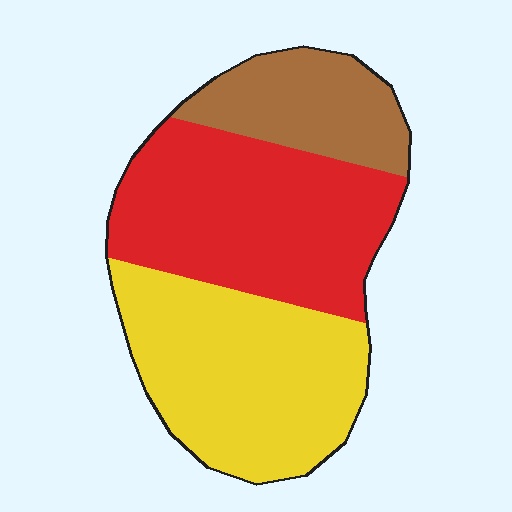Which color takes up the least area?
Brown, at roughly 20%.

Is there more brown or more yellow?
Yellow.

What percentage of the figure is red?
Red covers about 40% of the figure.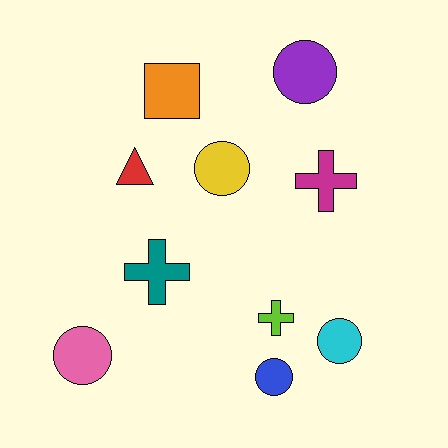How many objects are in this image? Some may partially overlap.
There are 10 objects.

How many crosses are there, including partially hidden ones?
There are 3 crosses.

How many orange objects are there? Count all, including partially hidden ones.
There is 1 orange object.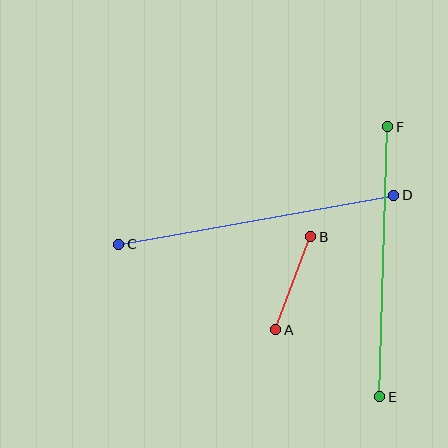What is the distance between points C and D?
The distance is approximately 279 pixels.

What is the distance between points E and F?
The distance is approximately 270 pixels.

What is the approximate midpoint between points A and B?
The midpoint is at approximately (293, 283) pixels.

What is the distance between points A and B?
The distance is approximately 99 pixels.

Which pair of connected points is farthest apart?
Points C and D are farthest apart.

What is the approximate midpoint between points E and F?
The midpoint is at approximately (384, 262) pixels.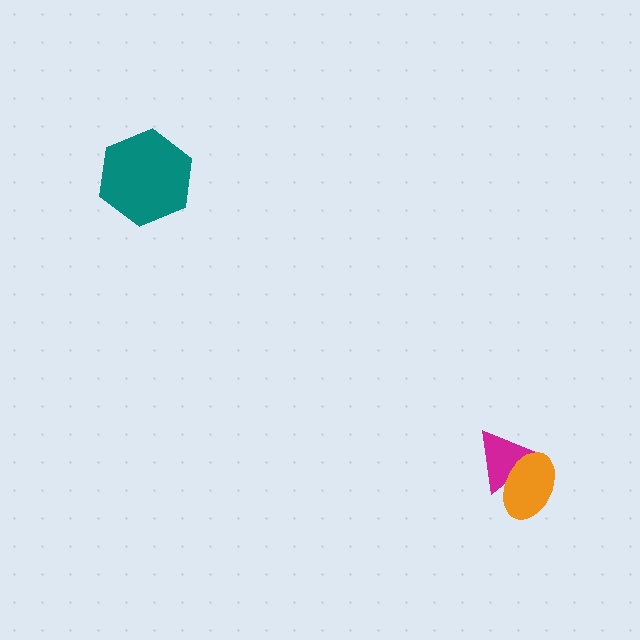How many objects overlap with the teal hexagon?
0 objects overlap with the teal hexagon.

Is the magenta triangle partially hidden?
Yes, it is partially covered by another shape.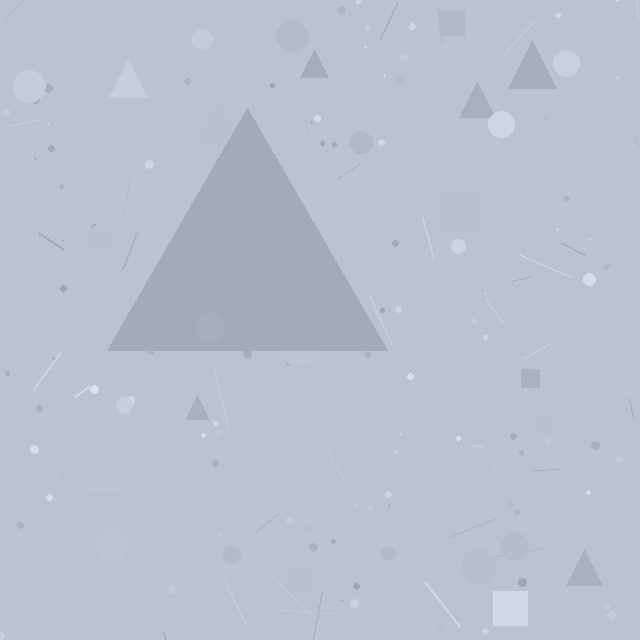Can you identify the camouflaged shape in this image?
The camouflaged shape is a triangle.